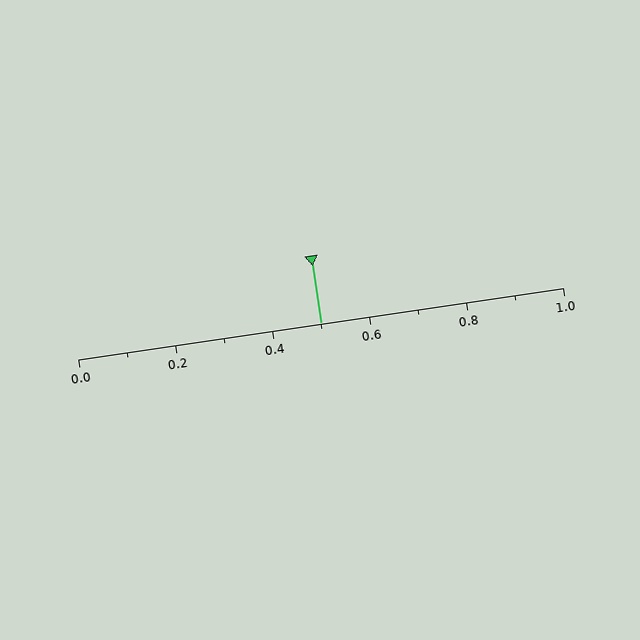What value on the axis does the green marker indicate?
The marker indicates approximately 0.5.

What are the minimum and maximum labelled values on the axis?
The axis runs from 0.0 to 1.0.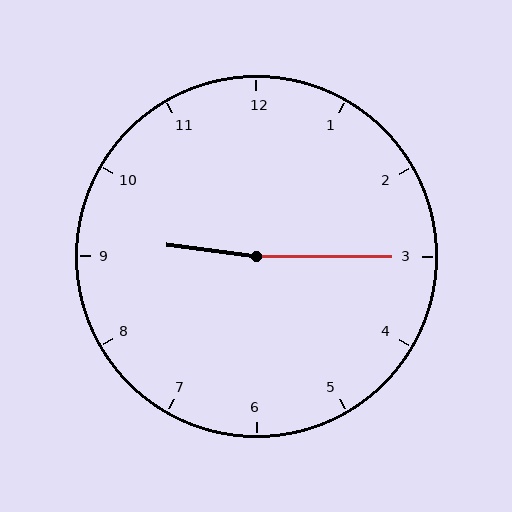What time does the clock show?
9:15.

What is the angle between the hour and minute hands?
Approximately 172 degrees.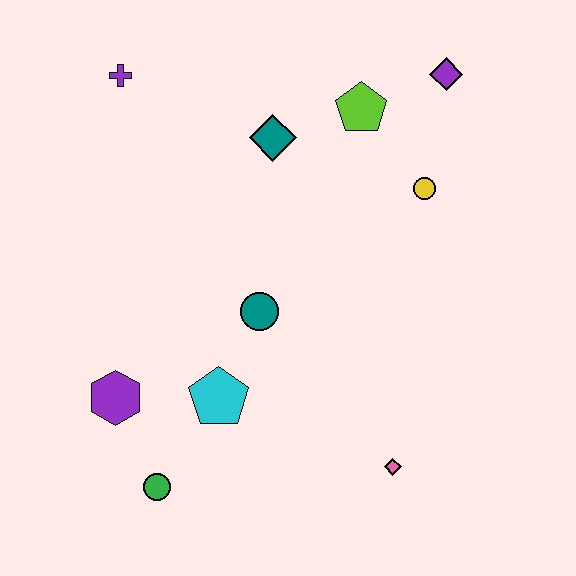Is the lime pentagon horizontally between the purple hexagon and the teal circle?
No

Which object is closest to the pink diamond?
The cyan pentagon is closest to the pink diamond.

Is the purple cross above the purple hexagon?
Yes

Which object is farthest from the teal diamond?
The green circle is farthest from the teal diamond.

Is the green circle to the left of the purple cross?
No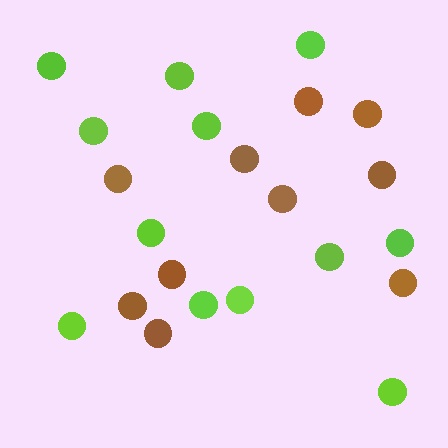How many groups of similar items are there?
There are 2 groups: one group of brown circles (10) and one group of lime circles (12).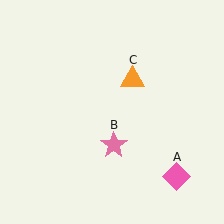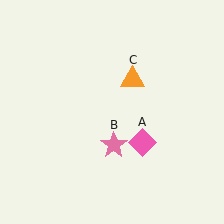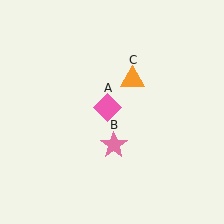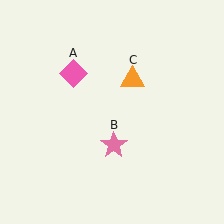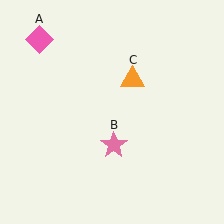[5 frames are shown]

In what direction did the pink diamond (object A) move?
The pink diamond (object A) moved up and to the left.